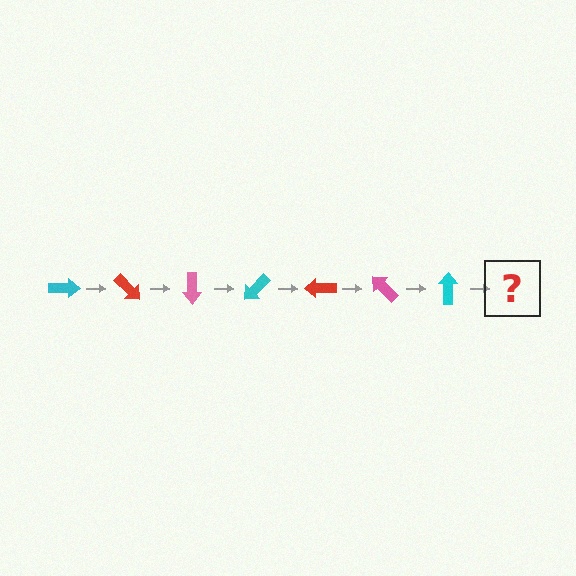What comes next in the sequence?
The next element should be a red arrow, rotated 315 degrees from the start.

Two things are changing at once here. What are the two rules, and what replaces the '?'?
The two rules are that it rotates 45 degrees each step and the color cycles through cyan, red, and pink. The '?' should be a red arrow, rotated 315 degrees from the start.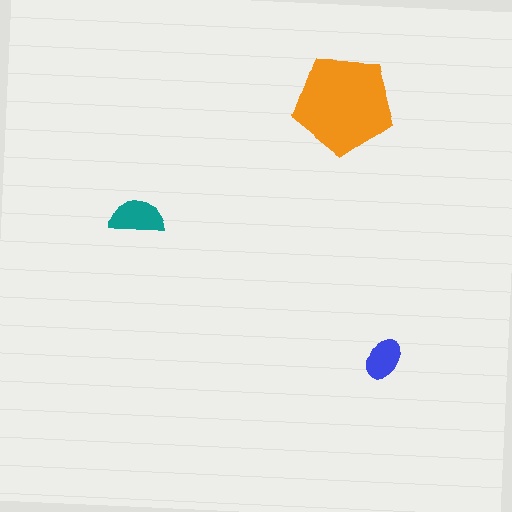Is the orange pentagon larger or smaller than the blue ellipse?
Larger.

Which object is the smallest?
The blue ellipse.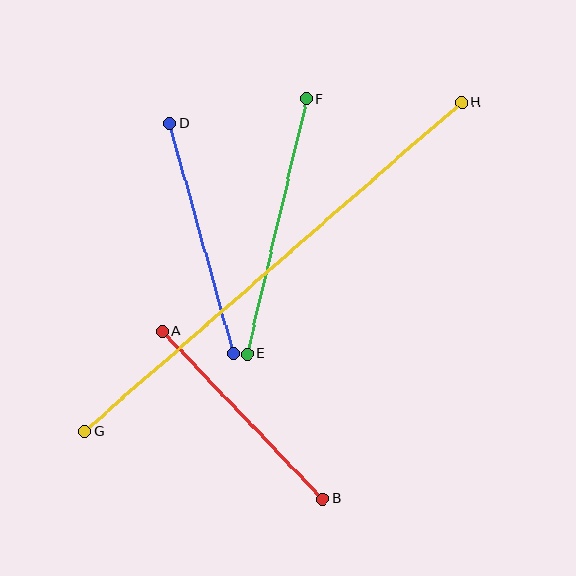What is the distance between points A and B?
The distance is approximately 232 pixels.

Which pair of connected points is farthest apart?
Points G and H are farthest apart.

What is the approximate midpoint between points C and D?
The midpoint is at approximately (201, 238) pixels.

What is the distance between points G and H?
The distance is approximately 500 pixels.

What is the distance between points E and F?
The distance is approximately 262 pixels.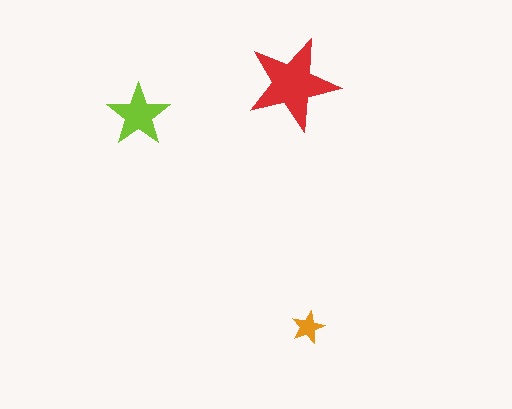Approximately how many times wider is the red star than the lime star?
About 1.5 times wider.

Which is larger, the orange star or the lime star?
The lime one.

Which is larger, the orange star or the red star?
The red one.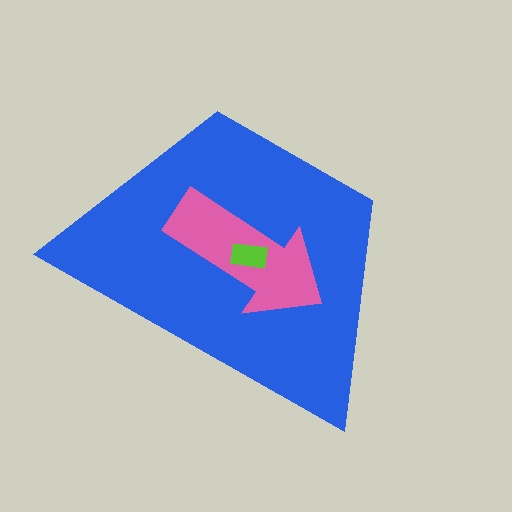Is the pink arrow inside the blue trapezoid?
Yes.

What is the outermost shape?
The blue trapezoid.